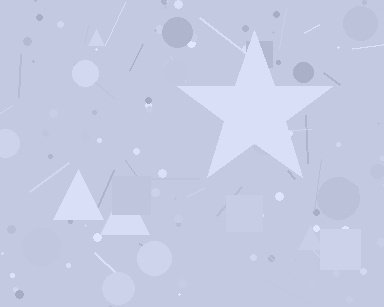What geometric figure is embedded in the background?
A star is embedded in the background.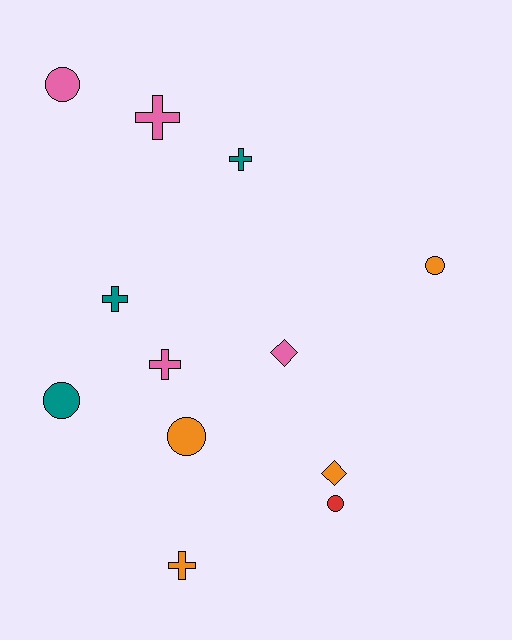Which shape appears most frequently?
Circle, with 5 objects.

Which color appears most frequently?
Pink, with 4 objects.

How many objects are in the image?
There are 12 objects.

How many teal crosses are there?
There are 2 teal crosses.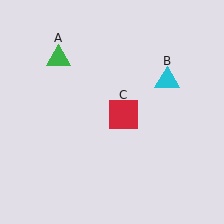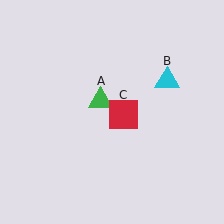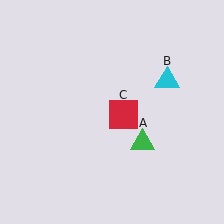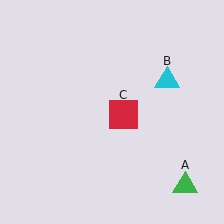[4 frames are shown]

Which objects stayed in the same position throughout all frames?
Cyan triangle (object B) and red square (object C) remained stationary.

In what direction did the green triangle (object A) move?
The green triangle (object A) moved down and to the right.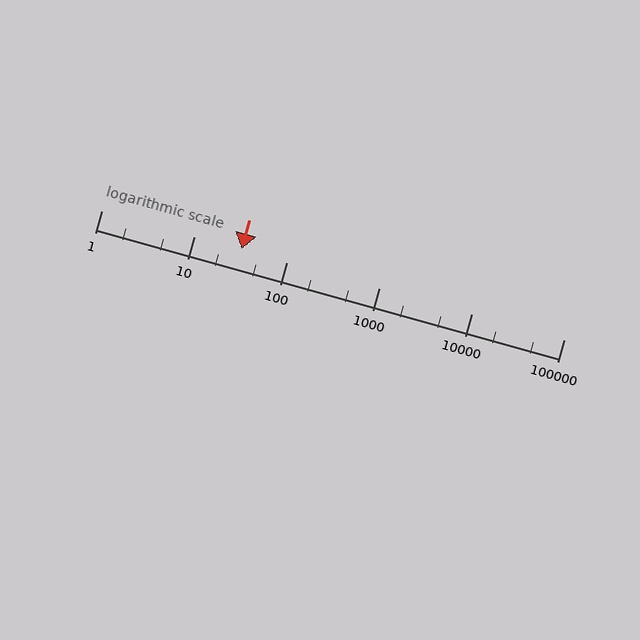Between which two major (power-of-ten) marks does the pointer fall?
The pointer is between 10 and 100.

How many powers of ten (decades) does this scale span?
The scale spans 5 decades, from 1 to 100000.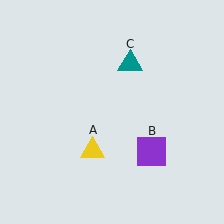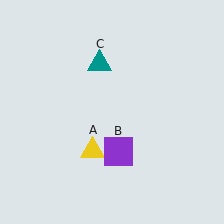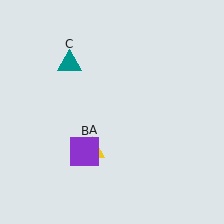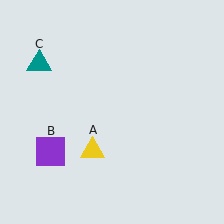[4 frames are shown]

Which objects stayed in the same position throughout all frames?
Yellow triangle (object A) remained stationary.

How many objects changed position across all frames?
2 objects changed position: purple square (object B), teal triangle (object C).